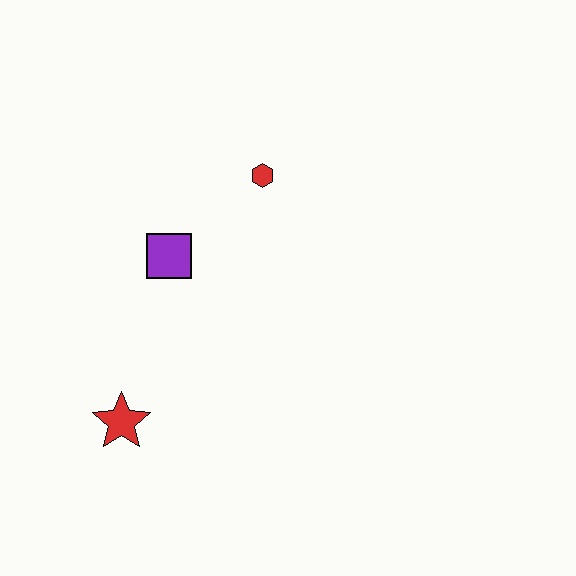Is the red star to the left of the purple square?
Yes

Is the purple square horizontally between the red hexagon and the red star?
Yes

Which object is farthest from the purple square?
The red star is farthest from the purple square.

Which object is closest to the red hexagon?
The purple square is closest to the red hexagon.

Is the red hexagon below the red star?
No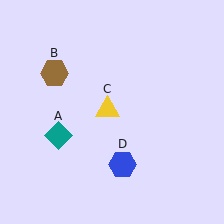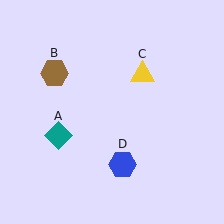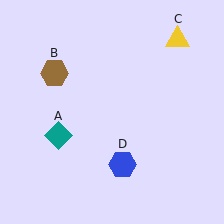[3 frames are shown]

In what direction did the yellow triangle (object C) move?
The yellow triangle (object C) moved up and to the right.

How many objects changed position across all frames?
1 object changed position: yellow triangle (object C).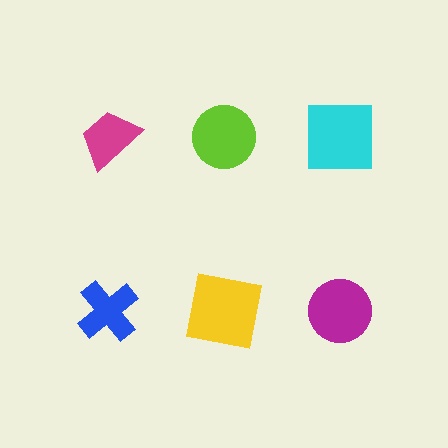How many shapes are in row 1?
3 shapes.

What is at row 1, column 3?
A cyan square.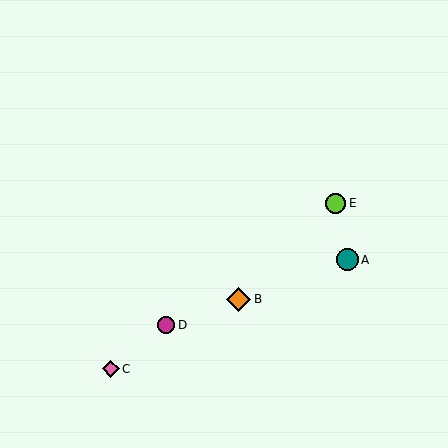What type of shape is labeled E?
Shape E is a lime circle.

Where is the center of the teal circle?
The center of the teal circle is at (347, 260).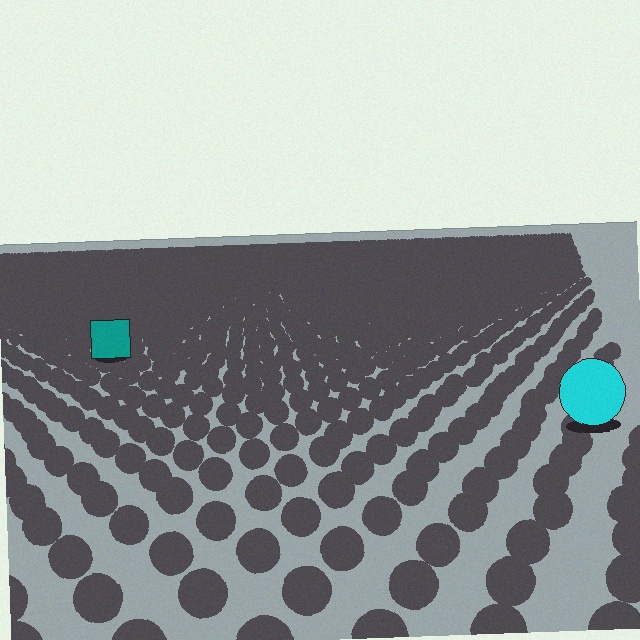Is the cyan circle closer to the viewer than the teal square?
Yes. The cyan circle is closer — you can tell from the texture gradient: the ground texture is coarser near it.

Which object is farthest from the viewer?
The teal square is farthest from the viewer. It appears smaller and the ground texture around it is denser.